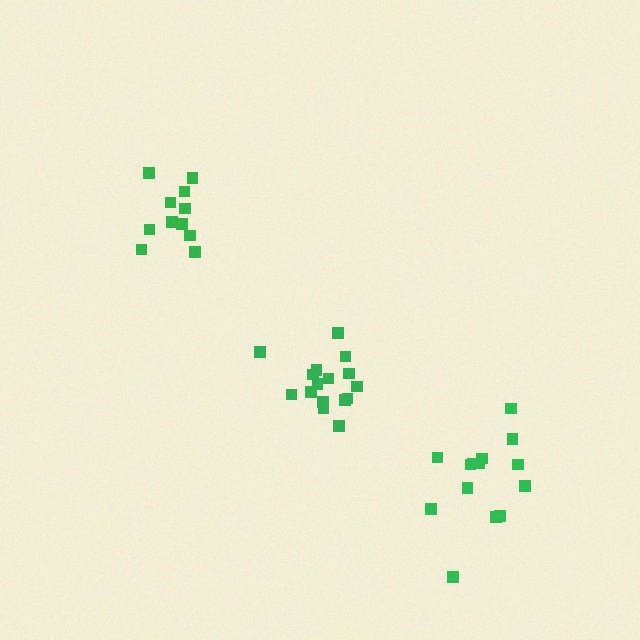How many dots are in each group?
Group 1: 16 dots, Group 2: 11 dots, Group 3: 14 dots (41 total).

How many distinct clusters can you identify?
There are 3 distinct clusters.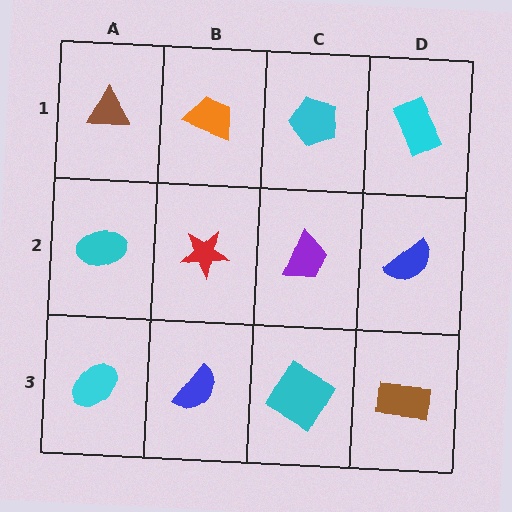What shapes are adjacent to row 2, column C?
A cyan pentagon (row 1, column C), a cyan diamond (row 3, column C), a red star (row 2, column B), a blue semicircle (row 2, column D).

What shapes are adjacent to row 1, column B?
A red star (row 2, column B), a brown triangle (row 1, column A), a cyan pentagon (row 1, column C).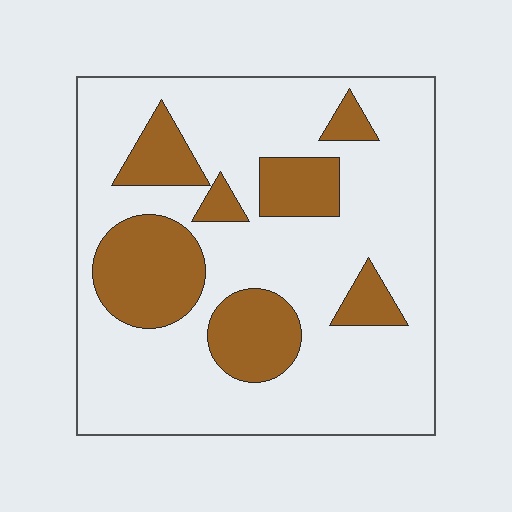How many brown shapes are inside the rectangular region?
7.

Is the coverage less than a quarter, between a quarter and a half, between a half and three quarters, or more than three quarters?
Between a quarter and a half.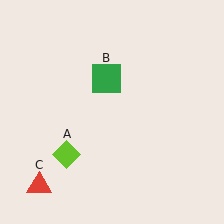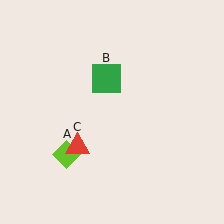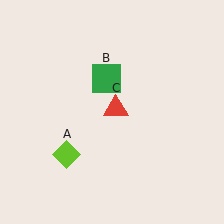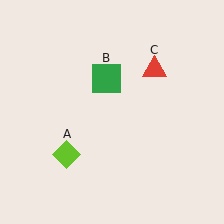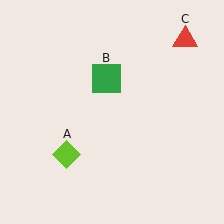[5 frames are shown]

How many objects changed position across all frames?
1 object changed position: red triangle (object C).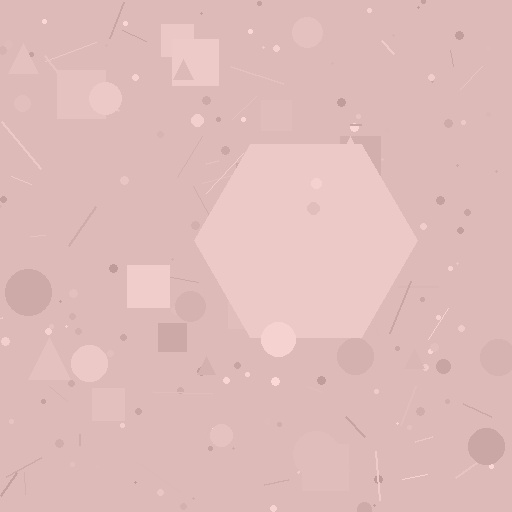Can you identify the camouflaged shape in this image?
The camouflaged shape is a hexagon.